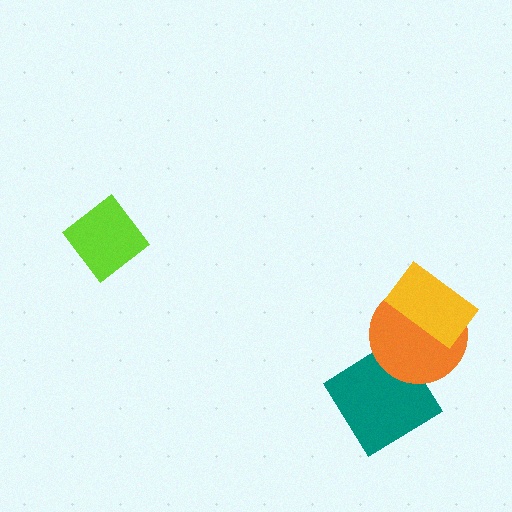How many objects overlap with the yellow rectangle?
1 object overlaps with the yellow rectangle.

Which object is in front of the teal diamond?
The orange circle is in front of the teal diamond.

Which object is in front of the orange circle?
The yellow rectangle is in front of the orange circle.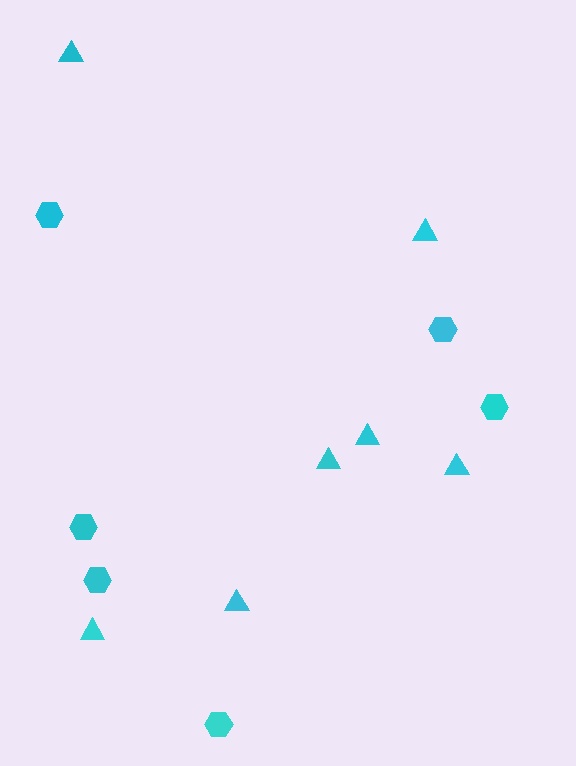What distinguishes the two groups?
There are 2 groups: one group of hexagons (6) and one group of triangles (7).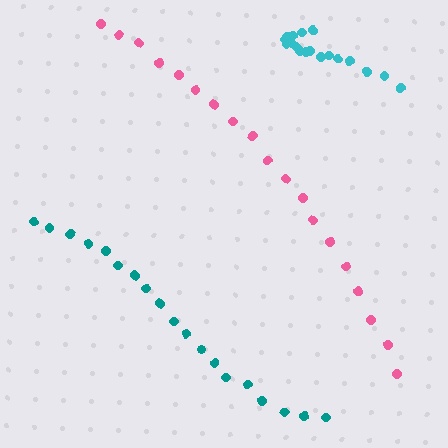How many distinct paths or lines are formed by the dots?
There are 3 distinct paths.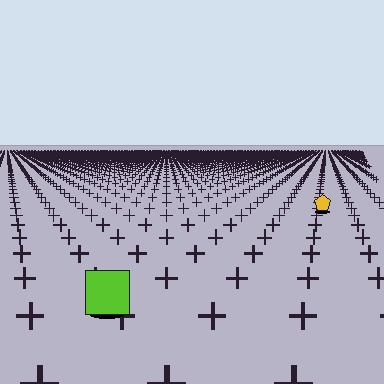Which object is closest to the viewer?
The lime square is closest. The texture marks near it are larger and more spread out.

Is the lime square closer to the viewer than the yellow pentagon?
Yes. The lime square is closer — you can tell from the texture gradient: the ground texture is coarser near it.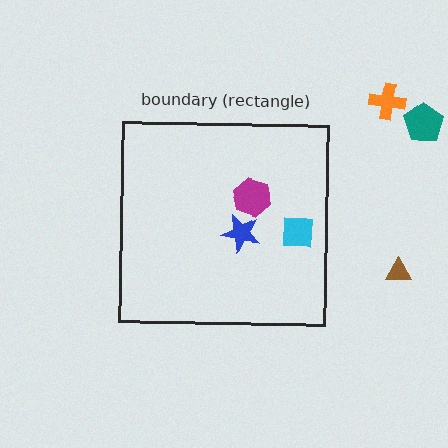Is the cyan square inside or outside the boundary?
Inside.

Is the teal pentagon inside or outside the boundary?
Outside.